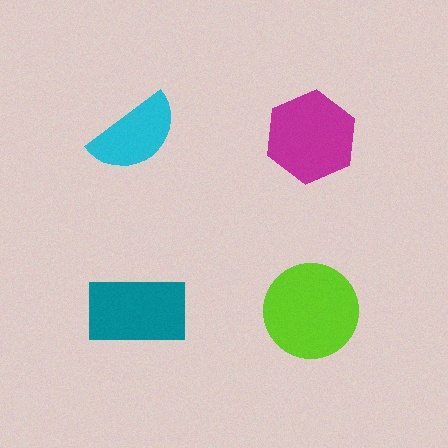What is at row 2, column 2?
A lime circle.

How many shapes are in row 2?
2 shapes.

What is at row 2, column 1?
A teal rectangle.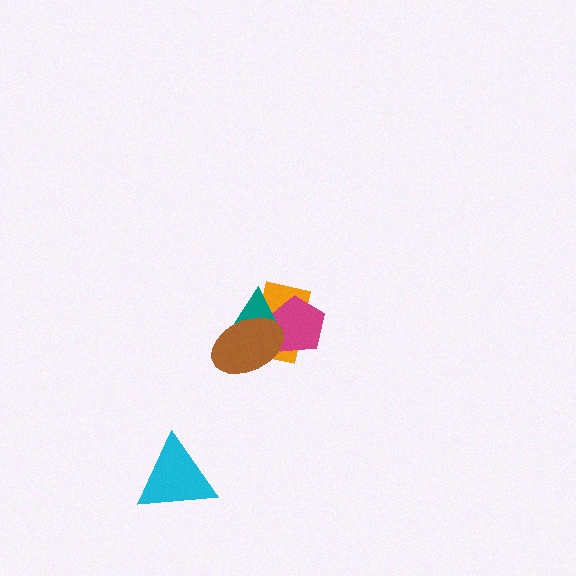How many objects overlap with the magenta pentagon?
3 objects overlap with the magenta pentagon.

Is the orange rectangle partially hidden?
Yes, it is partially covered by another shape.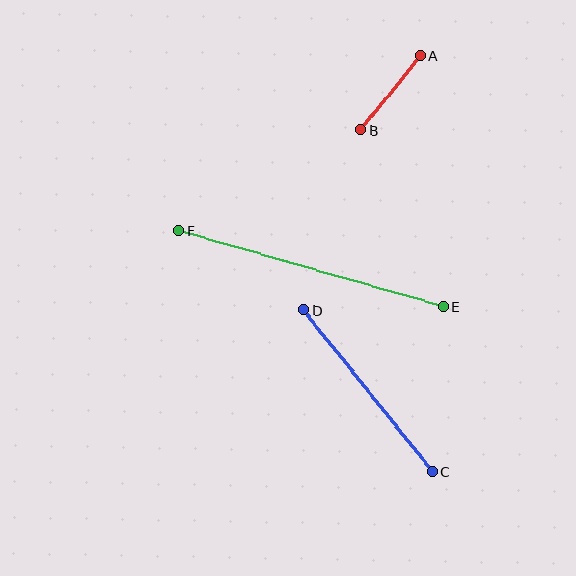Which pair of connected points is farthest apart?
Points E and F are farthest apart.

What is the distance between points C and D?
The distance is approximately 207 pixels.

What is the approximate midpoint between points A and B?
The midpoint is at approximately (391, 93) pixels.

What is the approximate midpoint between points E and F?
The midpoint is at approximately (311, 269) pixels.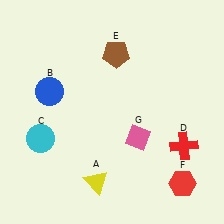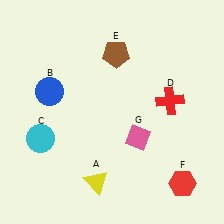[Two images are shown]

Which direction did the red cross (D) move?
The red cross (D) moved up.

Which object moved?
The red cross (D) moved up.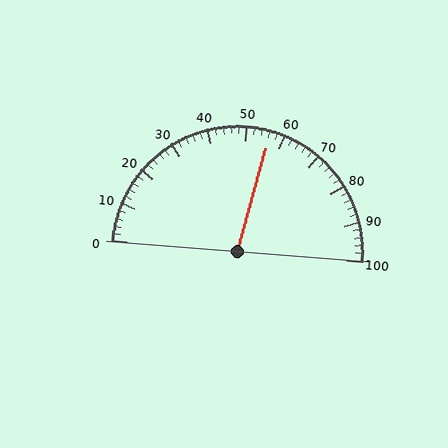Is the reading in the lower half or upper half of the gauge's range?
The reading is in the upper half of the range (0 to 100).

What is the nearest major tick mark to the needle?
The nearest major tick mark is 60.